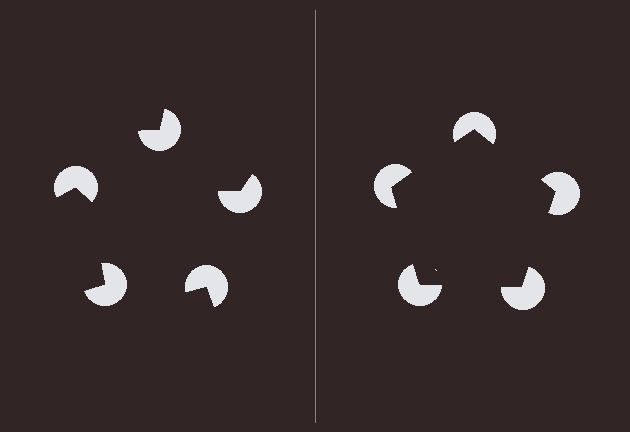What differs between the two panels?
The pac-man discs are positioned identically on both sides; only the wedge orientations differ. On the right they align to a pentagon; on the left they are misaligned.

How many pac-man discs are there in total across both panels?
10 — 5 on each side.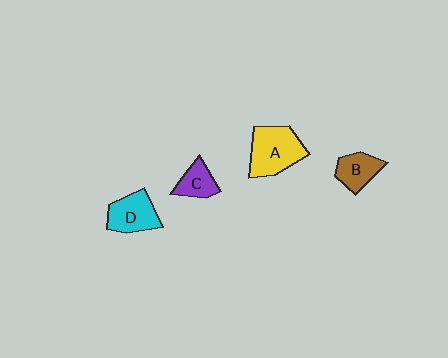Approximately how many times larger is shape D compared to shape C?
Approximately 1.5 times.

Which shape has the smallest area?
Shape C (purple).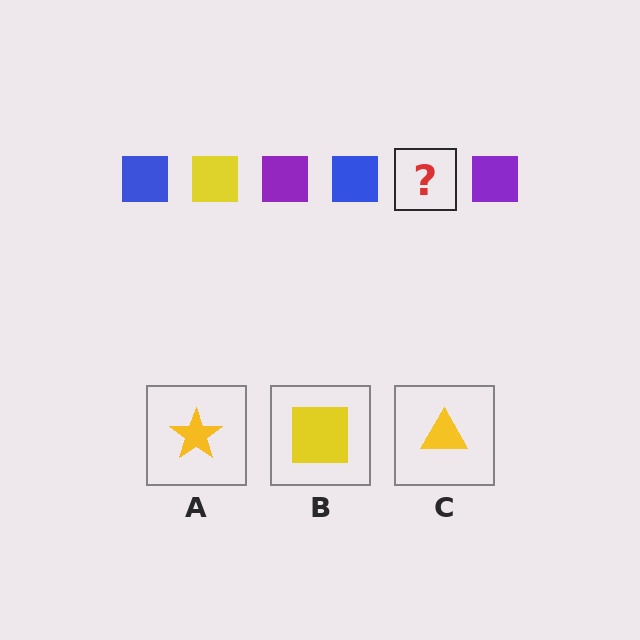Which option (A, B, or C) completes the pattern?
B.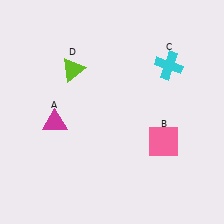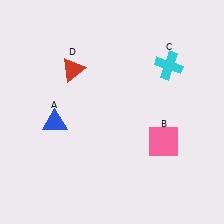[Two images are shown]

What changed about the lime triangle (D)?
In Image 1, D is lime. In Image 2, it changed to red.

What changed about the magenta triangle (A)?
In Image 1, A is magenta. In Image 2, it changed to blue.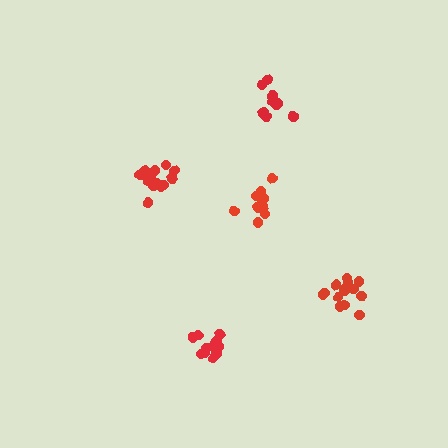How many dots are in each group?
Group 1: 14 dots, Group 2: 13 dots, Group 3: 10 dots, Group 4: 10 dots, Group 5: 11 dots (58 total).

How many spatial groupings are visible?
There are 5 spatial groupings.